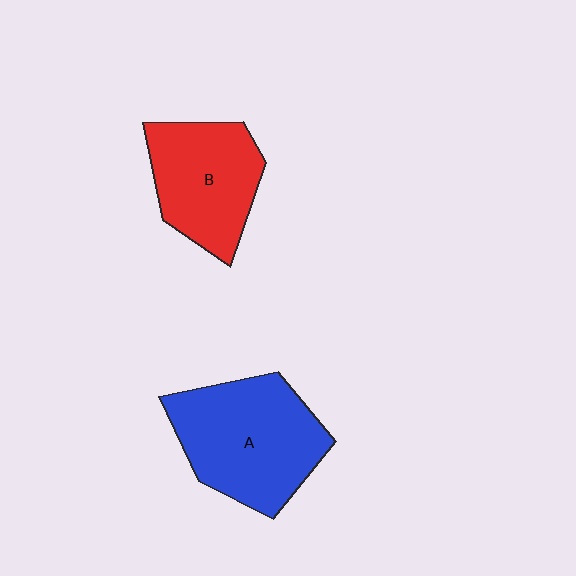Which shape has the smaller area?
Shape B (red).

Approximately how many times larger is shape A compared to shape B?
Approximately 1.3 times.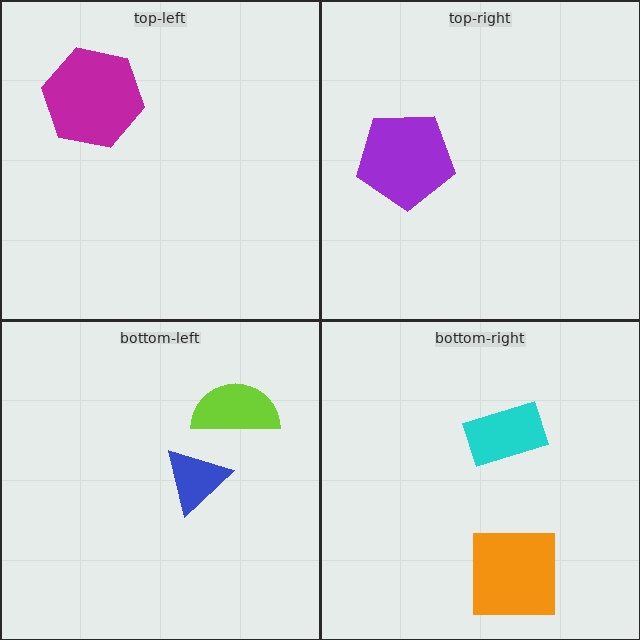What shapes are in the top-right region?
The purple pentagon.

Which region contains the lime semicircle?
The bottom-left region.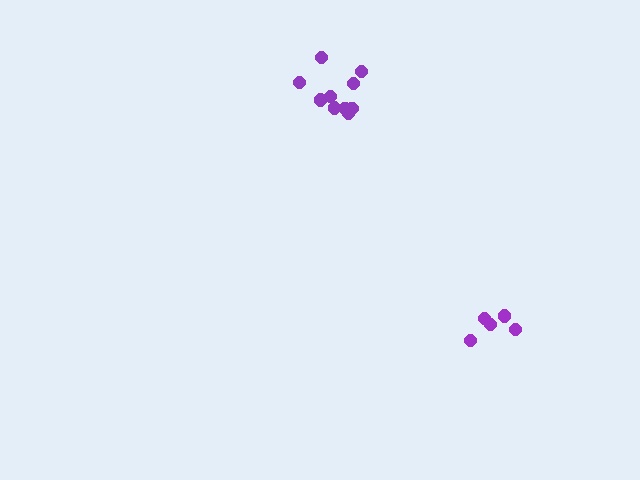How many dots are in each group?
Group 1: 5 dots, Group 2: 10 dots (15 total).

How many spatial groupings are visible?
There are 2 spatial groupings.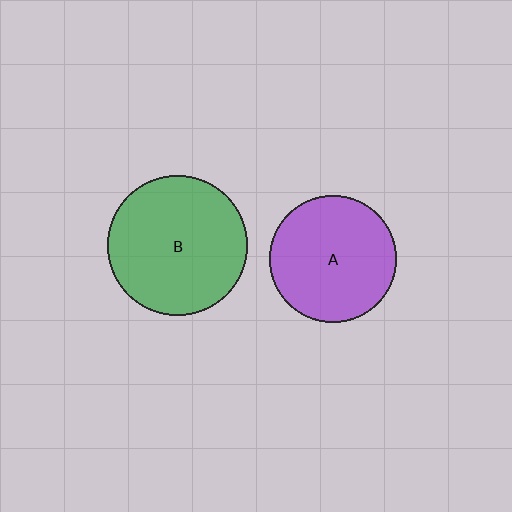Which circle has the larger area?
Circle B (green).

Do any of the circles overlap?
No, none of the circles overlap.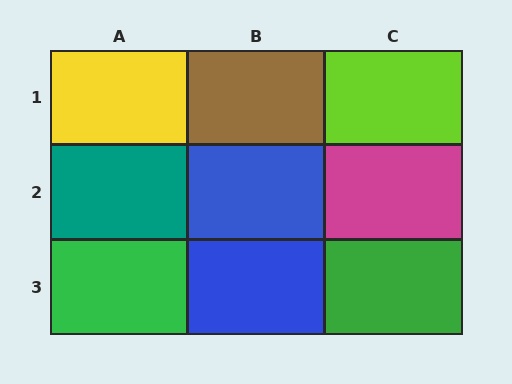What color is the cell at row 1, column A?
Yellow.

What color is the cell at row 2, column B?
Blue.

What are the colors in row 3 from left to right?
Green, blue, green.